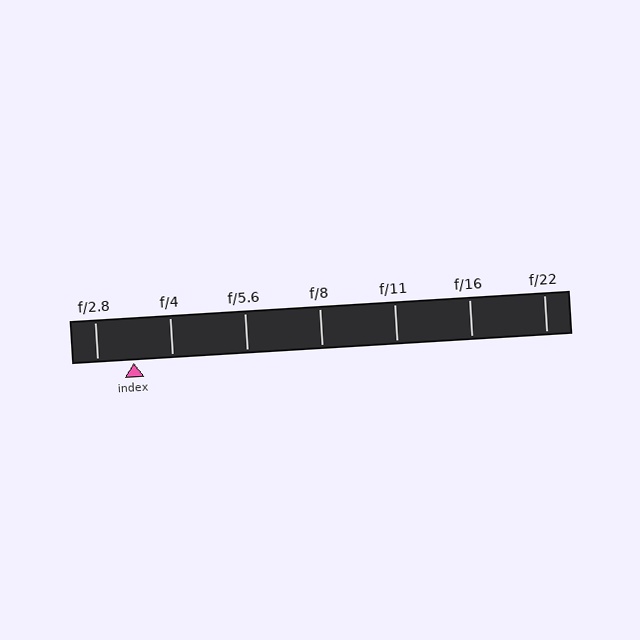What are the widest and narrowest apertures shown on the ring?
The widest aperture shown is f/2.8 and the narrowest is f/22.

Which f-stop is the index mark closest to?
The index mark is closest to f/2.8.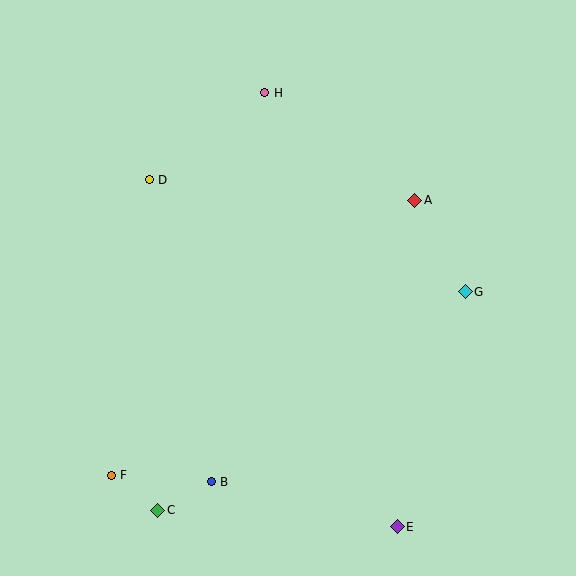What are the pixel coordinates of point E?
Point E is at (397, 527).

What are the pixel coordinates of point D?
Point D is at (149, 180).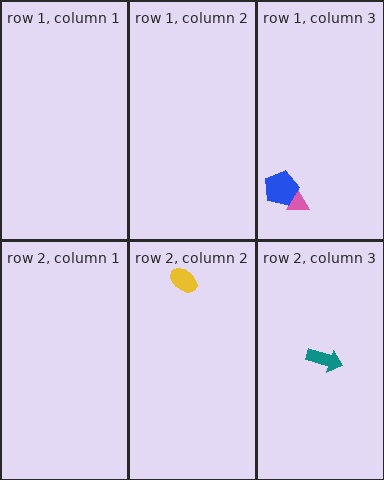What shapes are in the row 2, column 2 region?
The yellow ellipse.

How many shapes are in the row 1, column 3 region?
2.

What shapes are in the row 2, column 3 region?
The teal arrow.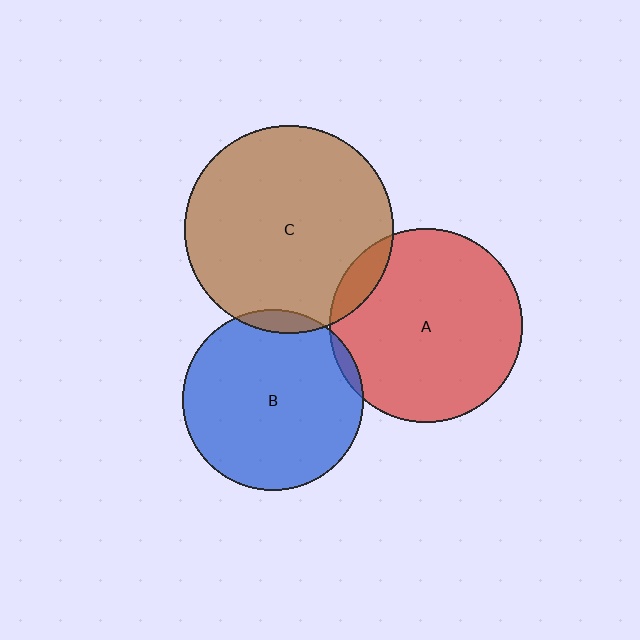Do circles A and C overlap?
Yes.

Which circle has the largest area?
Circle C (brown).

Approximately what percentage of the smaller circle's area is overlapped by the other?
Approximately 10%.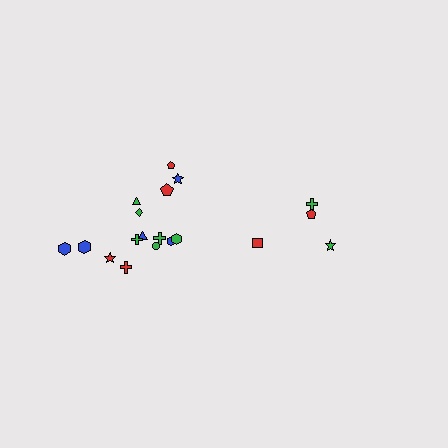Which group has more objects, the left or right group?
The left group.